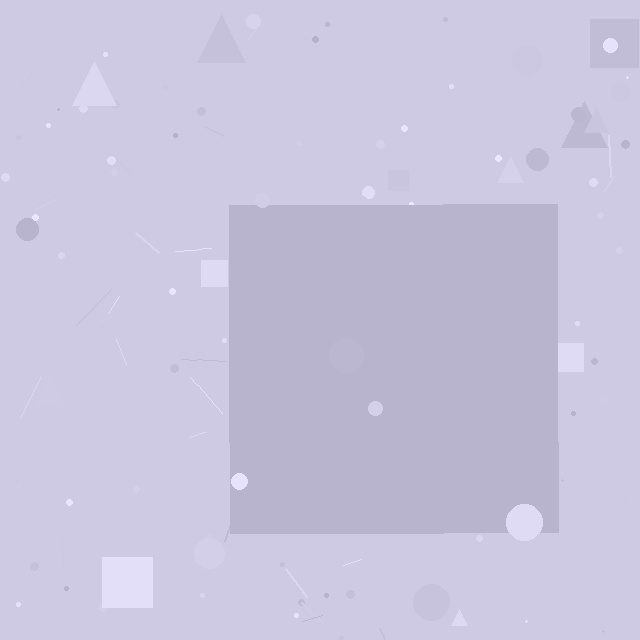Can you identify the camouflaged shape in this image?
The camouflaged shape is a square.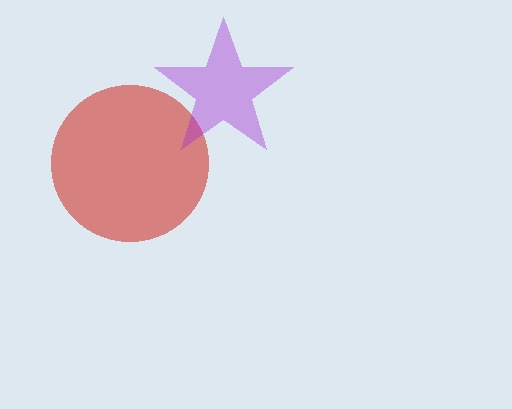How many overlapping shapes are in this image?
There are 2 overlapping shapes in the image.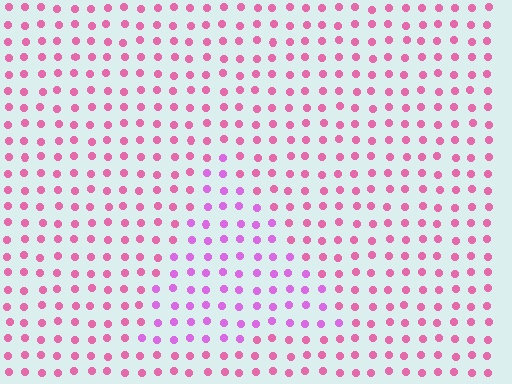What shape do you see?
I see a triangle.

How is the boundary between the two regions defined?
The boundary is defined purely by a slight shift in hue (about 32 degrees). Spacing, size, and orientation are identical on both sides.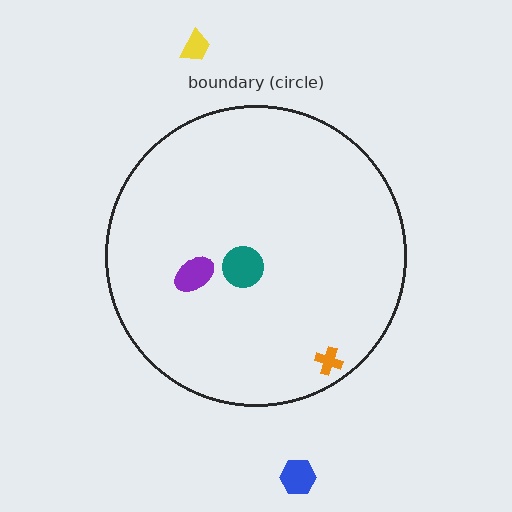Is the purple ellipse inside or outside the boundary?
Inside.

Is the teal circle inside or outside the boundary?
Inside.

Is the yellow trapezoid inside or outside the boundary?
Outside.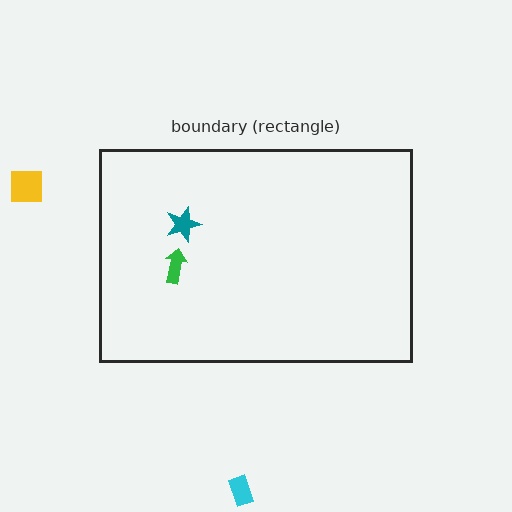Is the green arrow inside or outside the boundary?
Inside.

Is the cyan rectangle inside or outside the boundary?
Outside.